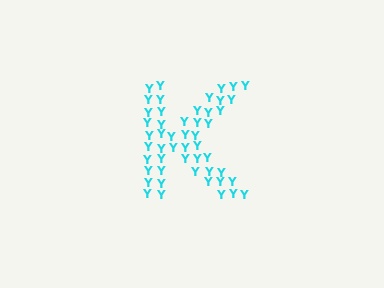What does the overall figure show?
The overall figure shows the letter K.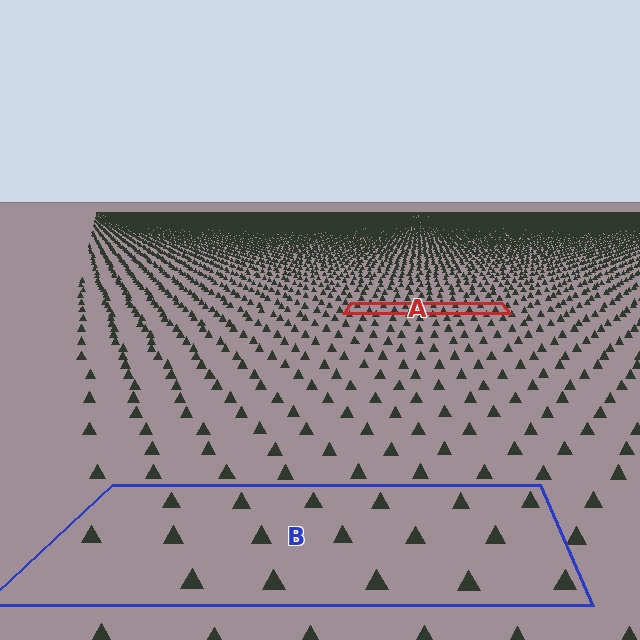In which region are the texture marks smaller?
The texture marks are smaller in region A, because it is farther away.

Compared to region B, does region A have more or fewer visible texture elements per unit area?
Region A has more texture elements per unit area — they are packed more densely because it is farther away.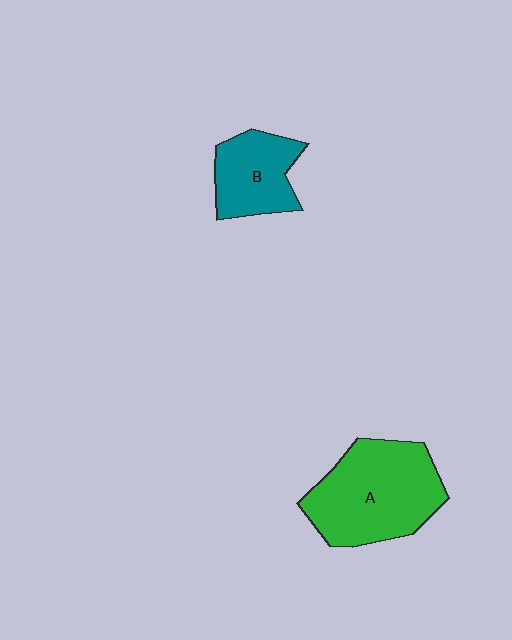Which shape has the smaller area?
Shape B (teal).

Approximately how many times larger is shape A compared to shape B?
Approximately 1.8 times.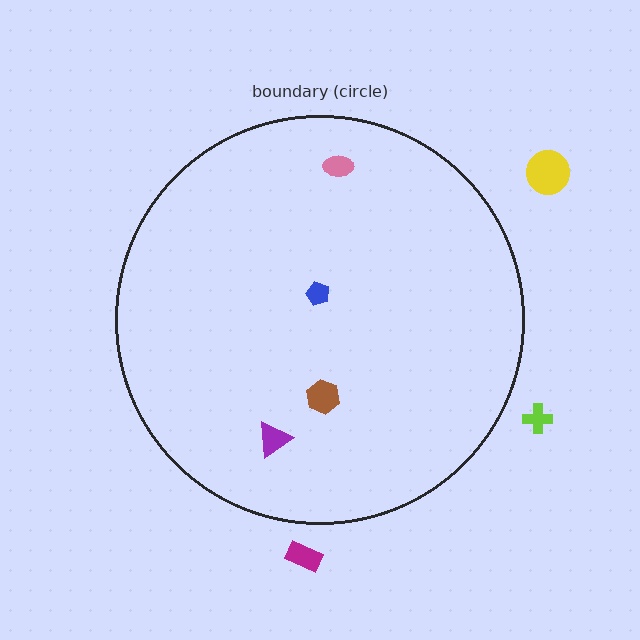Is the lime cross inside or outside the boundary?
Outside.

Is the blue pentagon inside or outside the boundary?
Inside.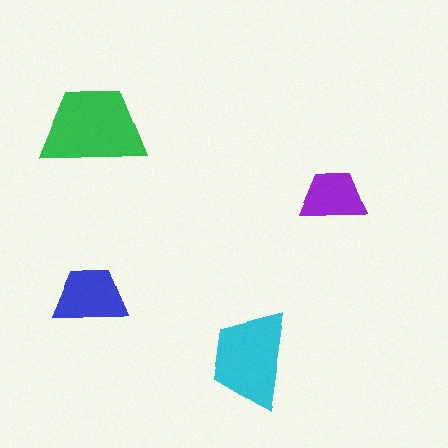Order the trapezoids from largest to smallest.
the green one, the cyan one, the blue one, the purple one.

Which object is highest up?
The green trapezoid is topmost.